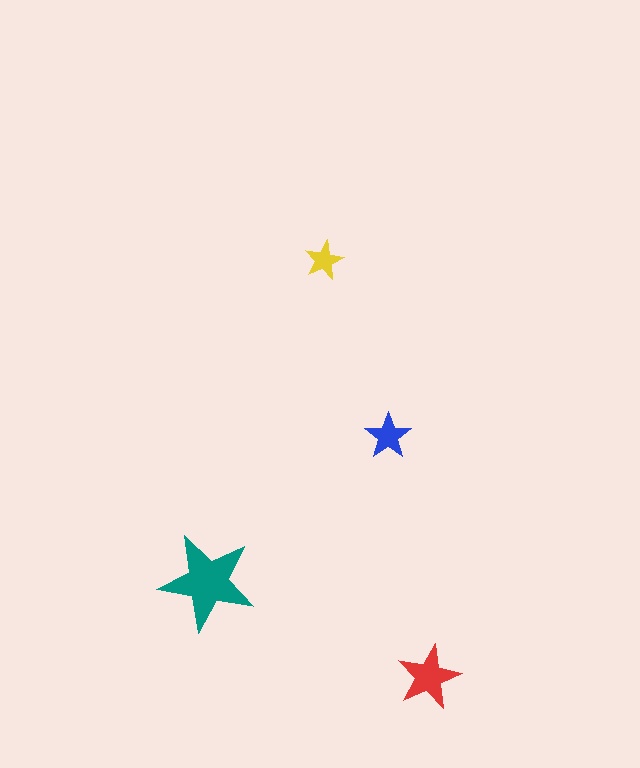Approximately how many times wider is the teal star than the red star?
About 1.5 times wider.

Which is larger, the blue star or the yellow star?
The blue one.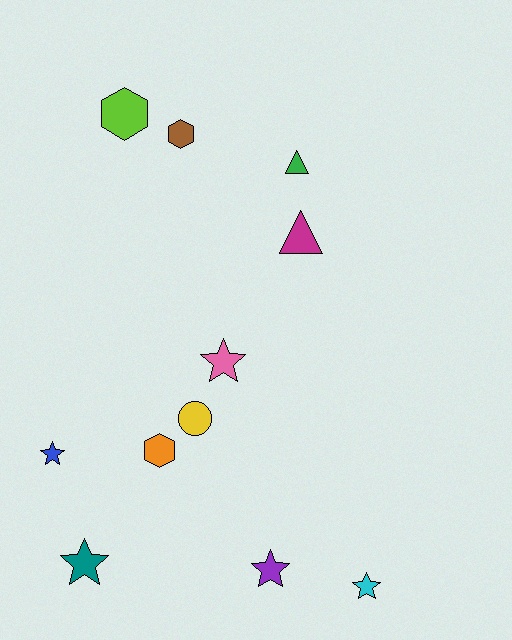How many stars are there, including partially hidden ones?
There are 5 stars.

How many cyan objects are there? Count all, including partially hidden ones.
There is 1 cyan object.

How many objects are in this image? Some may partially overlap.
There are 11 objects.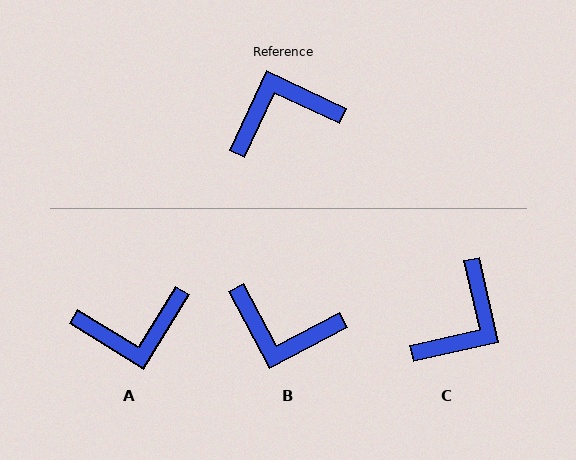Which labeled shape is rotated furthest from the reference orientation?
A, about 174 degrees away.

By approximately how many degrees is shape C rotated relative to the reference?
Approximately 142 degrees clockwise.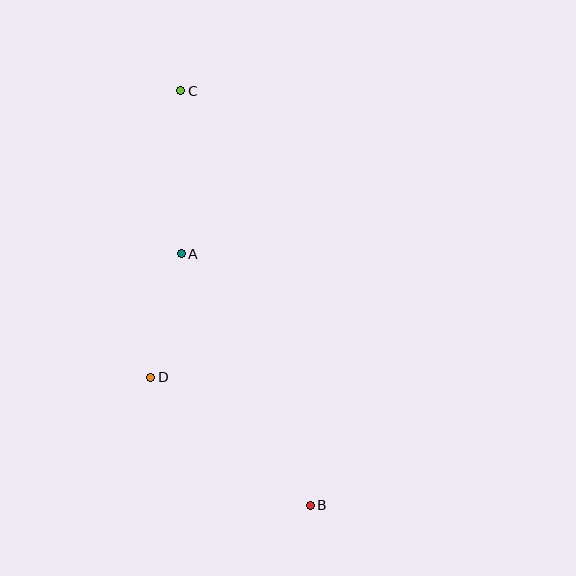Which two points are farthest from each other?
Points B and C are farthest from each other.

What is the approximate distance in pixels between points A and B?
The distance between A and B is approximately 282 pixels.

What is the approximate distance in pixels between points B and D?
The distance between B and D is approximately 204 pixels.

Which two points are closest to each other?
Points A and D are closest to each other.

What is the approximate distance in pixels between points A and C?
The distance between A and C is approximately 163 pixels.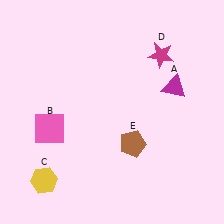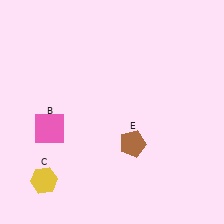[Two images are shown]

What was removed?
The magenta star (D), the magenta triangle (A) were removed in Image 2.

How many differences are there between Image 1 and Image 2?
There are 2 differences between the two images.